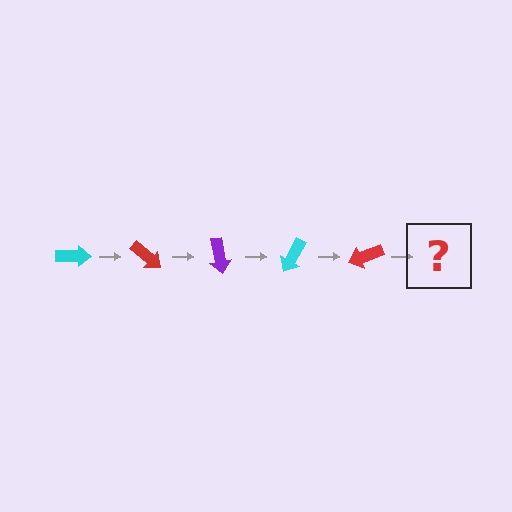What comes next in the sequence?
The next element should be a purple arrow, rotated 200 degrees from the start.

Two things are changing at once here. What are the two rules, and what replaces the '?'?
The two rules are that it rotates 40 degrees each step and the color cycles through cyan, red, and purple. The '?' should be a purple arrow, rotated 200 degrees from the start.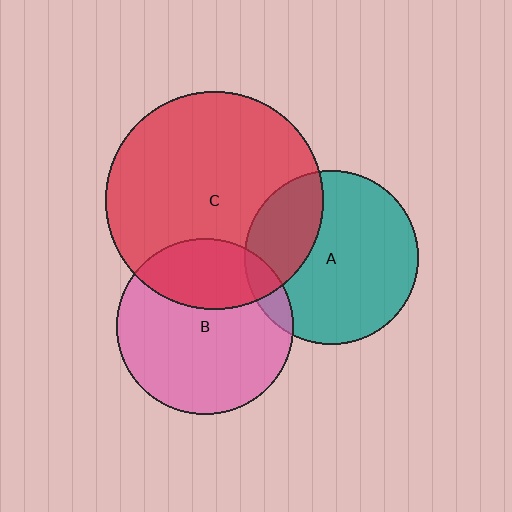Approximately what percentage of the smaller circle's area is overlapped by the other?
Approximately 10%.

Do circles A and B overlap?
Yes.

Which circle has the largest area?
Circle C (red).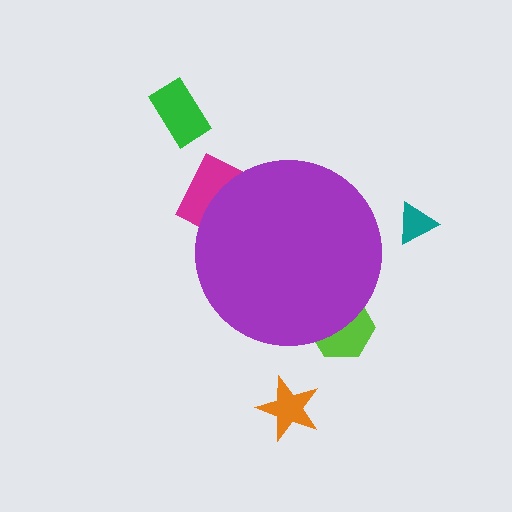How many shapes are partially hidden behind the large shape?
2 shapes are partially hidden.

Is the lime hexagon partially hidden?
Yes, the lime hexagon is partially hidden behind the purple circle.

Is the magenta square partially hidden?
Yes, the magenta square is partially hidden behind the purple circle.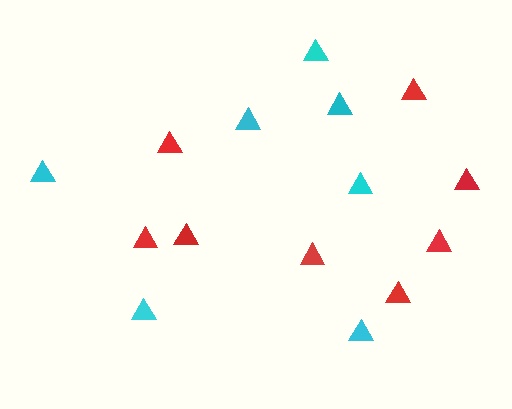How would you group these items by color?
There are 2 groups: one group of cyan triangles (7) and one group of red triangles (8).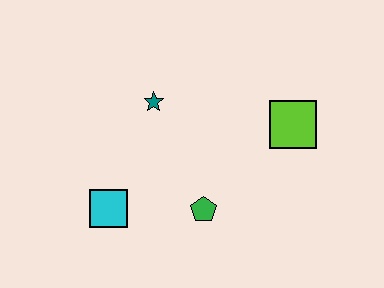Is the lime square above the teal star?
No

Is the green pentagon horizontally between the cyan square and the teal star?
No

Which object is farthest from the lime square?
The cyan square is farthest from the lime square.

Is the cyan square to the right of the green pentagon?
No